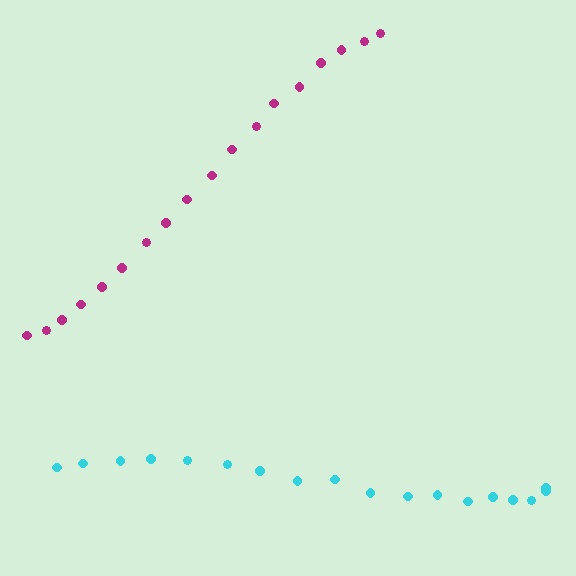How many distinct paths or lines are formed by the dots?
There are 2 distinct paths.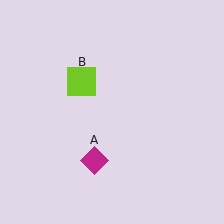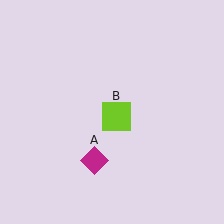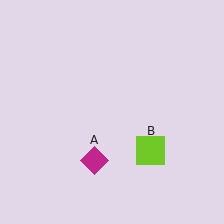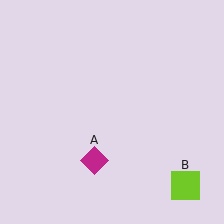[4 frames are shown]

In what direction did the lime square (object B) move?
The lime square (object B) moved down and to the right.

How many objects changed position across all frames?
1 object changed position: lime square (object B).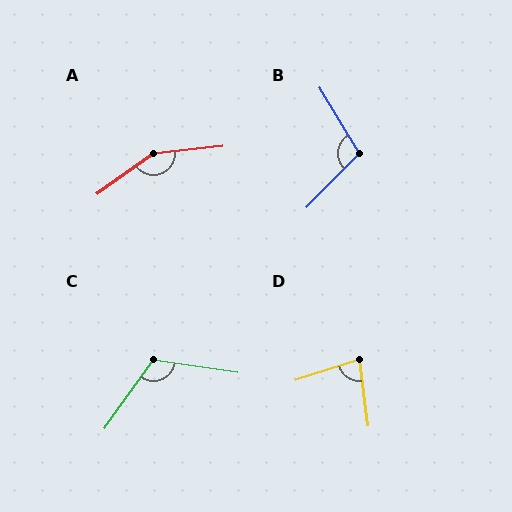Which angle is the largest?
A, at approximately 150 degrees.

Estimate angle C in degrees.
Approximately 117 degrees.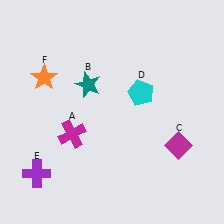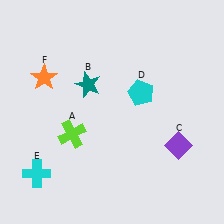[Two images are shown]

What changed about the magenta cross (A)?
In Image 1, A is magenta. In Image 2, it changed to lime.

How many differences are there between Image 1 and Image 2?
There are 3 differences between the two images.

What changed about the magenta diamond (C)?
In Image 1, C is magenta. In Image 2, it changed to purple.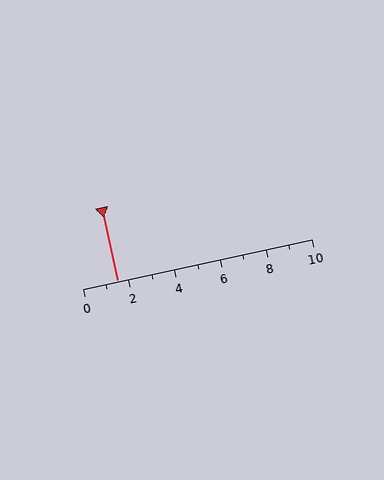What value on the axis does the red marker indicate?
The marker indicates approximately 1.5.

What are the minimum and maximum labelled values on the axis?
The axis runs from 0 to 10.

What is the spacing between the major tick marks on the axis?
The major ticks are spaced 2 apart.